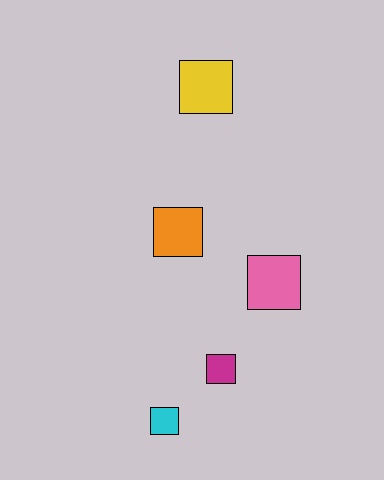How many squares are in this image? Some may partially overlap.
There are 5 squares.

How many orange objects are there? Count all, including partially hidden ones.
There is 1 orange object.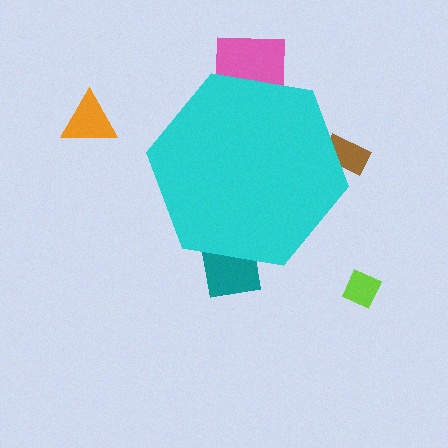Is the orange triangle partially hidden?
No, the orange triangle is fully visible.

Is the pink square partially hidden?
Yes, the pink square is partially hidden behind the cyan hexagon.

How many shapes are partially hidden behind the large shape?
3 shapes are partially hidden.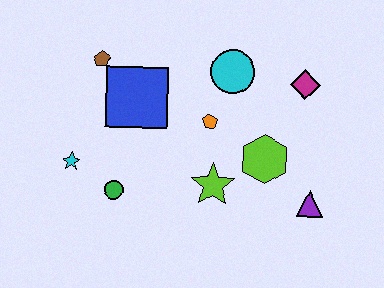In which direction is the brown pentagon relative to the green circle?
The brown pentagon is above the green circle.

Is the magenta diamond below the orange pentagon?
No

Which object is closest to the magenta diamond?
The cyan circle is closest to the magenta diamond.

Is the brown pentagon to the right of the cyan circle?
No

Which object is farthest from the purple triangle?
The brown pentagon is farthest from the purple triangle.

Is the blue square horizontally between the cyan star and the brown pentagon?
No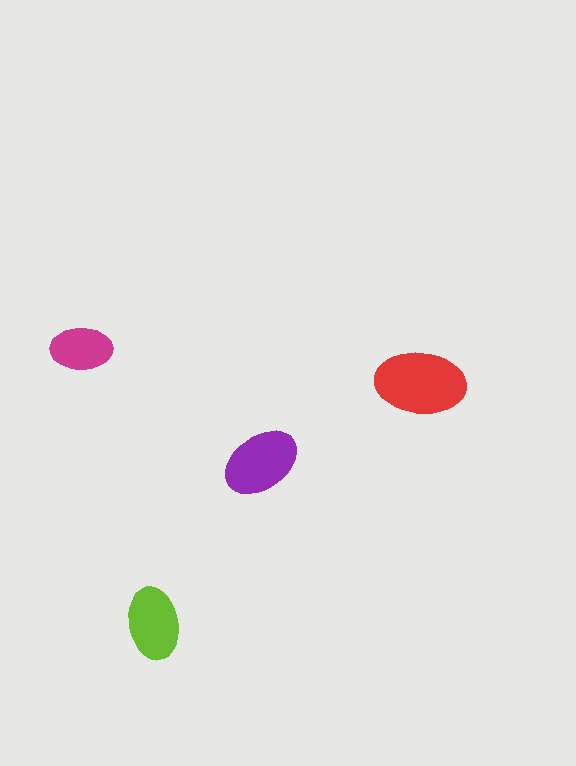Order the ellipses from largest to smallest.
the red one, the purple one, the lime one, the magenta one.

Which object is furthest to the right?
The red ellipse is rightmost.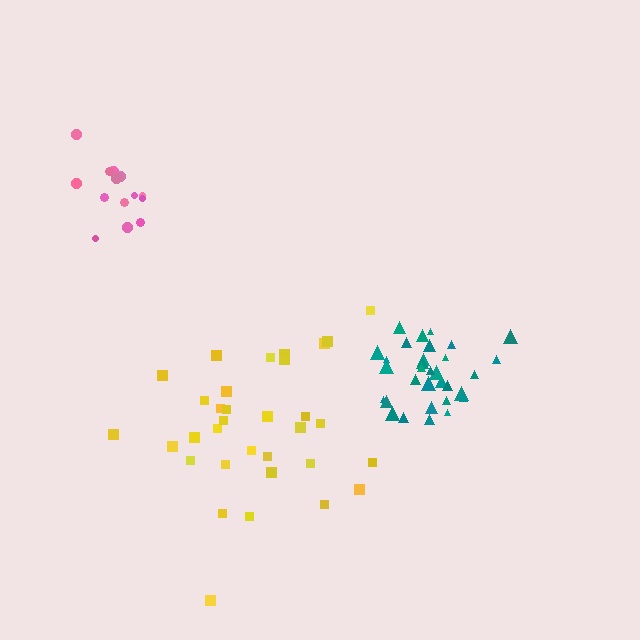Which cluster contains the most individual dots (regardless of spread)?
Yellow (33).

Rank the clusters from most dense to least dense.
teal, pink, yellow.